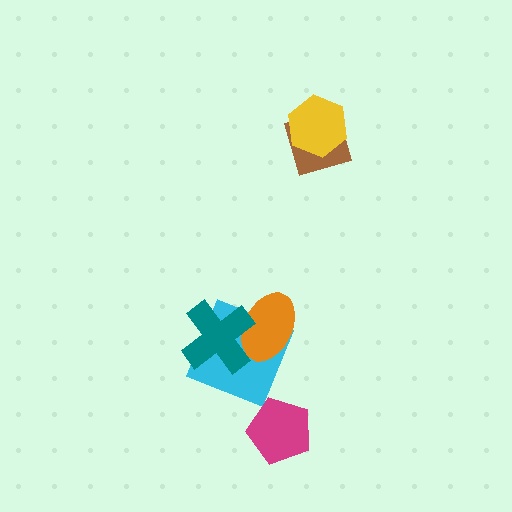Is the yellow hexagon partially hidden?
No, no other shape covers it.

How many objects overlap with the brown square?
1 object overlaps with the brown square.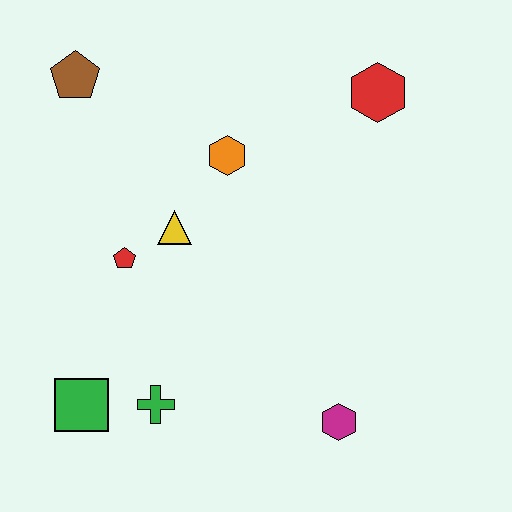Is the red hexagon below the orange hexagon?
No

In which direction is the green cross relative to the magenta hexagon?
The green cross is to the left of the magenta hexagon.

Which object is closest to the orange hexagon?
The yellow triangle is closest to the orange hexagon.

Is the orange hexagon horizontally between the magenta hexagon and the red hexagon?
No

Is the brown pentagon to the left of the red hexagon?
Yes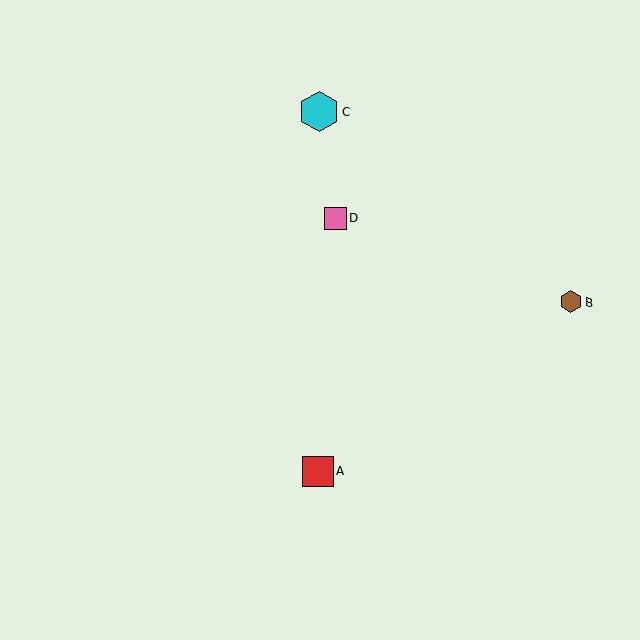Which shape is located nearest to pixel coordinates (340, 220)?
The pink square (labeled D) at (336, 218) is nearest to that location.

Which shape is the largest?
The cyan hexagon (labeled C) is the largest.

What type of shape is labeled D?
Shape D is a pink square.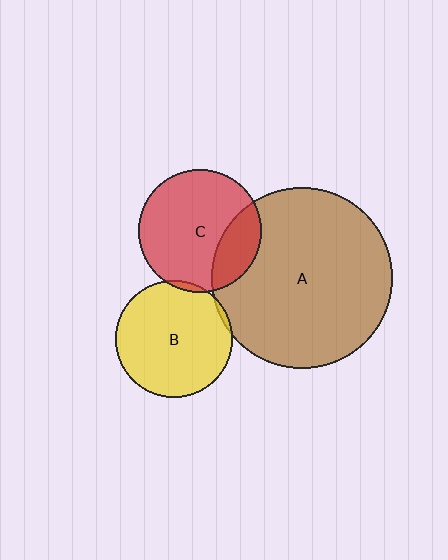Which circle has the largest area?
Circle A (brown).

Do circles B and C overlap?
Yes.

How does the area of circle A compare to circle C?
Approximately 2.2 times.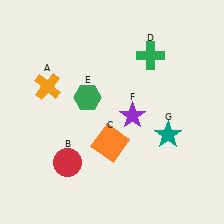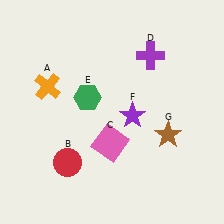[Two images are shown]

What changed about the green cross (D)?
In Image 1, D is green. In Image 2, it changed to purple.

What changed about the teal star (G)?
In Image 1, G is teal. In Image 2, it changed to brown.